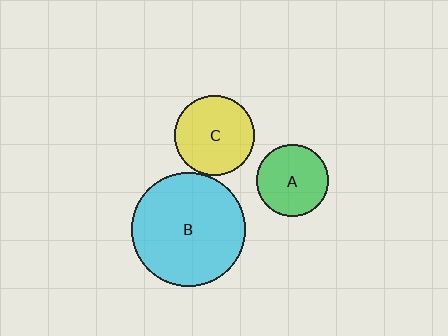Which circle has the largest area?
Circle B (cyan).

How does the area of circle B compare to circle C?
Approximately 2.0 times.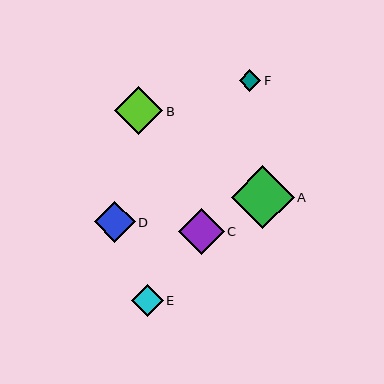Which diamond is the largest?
Diamond A is the largest with a size of approximately 63 pixels.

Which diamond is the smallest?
Diamond F is the smallest with a size of approximately 22 pixels.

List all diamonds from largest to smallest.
From largest to smallest: A, B, C, D, E, F.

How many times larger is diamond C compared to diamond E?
Diamond C is approximately 1.4 times the size of diamond E.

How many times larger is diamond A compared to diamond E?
Diamond A is approximately 2.0 times the size of diamond E.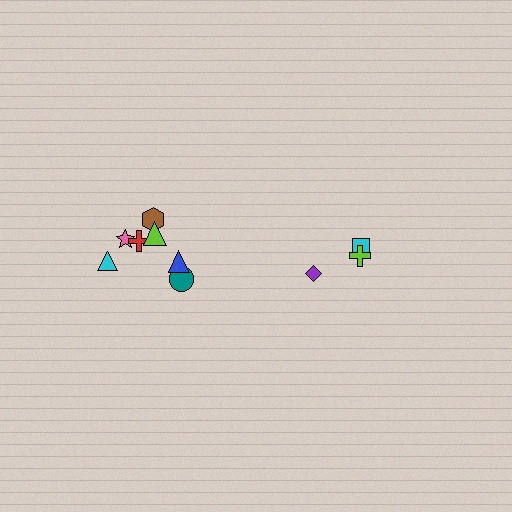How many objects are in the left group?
There are 7 objects.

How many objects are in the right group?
There are 3 objects.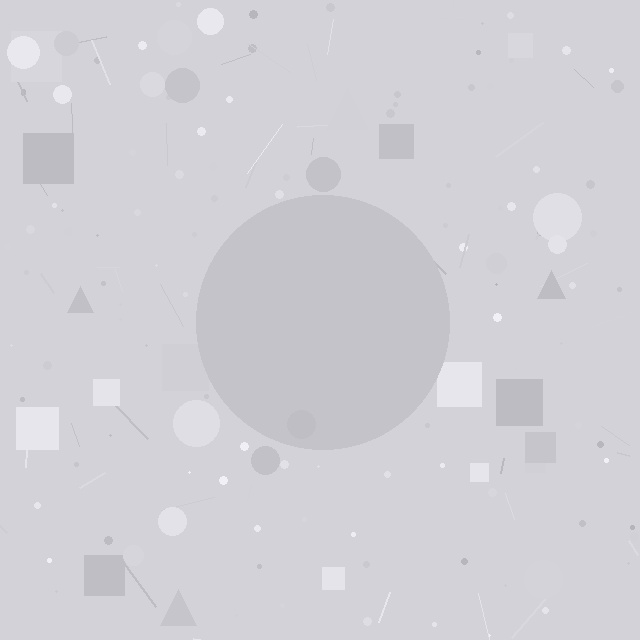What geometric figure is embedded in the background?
A circle is embedded in the background.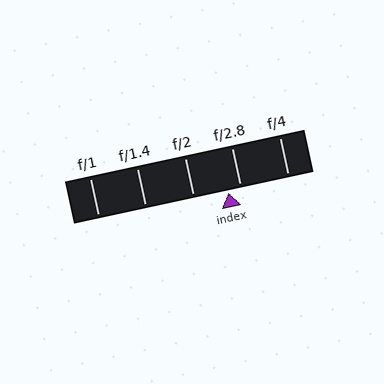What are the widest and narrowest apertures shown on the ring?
The widest aperture shown is f/1 and the narrowest is f/4.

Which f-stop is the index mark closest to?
The index mark is closest to f/2.8.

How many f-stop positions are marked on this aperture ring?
There are 5 f-stop positions marked.